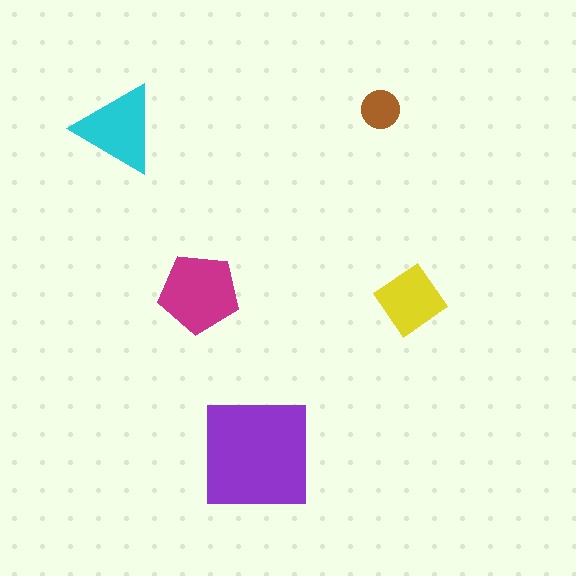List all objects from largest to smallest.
The purple square, the magenta pentagon, the cyan triangle, the yellow diamond, the brown circle.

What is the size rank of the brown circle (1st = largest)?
5th.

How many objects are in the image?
There are 5 objects in the image.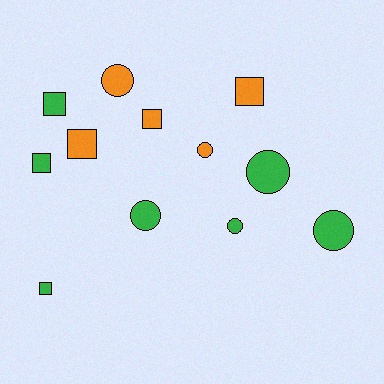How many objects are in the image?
There are 12 objects.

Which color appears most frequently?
Green, with 7 objects.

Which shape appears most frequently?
Circle, with 6 objects.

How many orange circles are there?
There are 2 orange circles.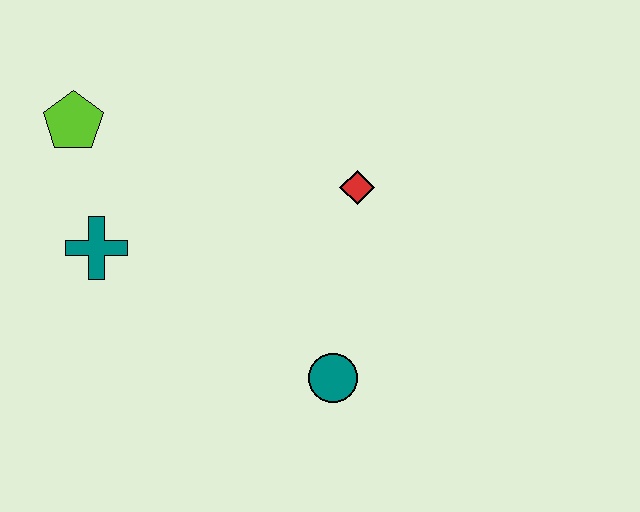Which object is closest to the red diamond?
The teal circle is closest to the red diamond.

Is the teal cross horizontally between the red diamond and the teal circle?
No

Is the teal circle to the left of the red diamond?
Yes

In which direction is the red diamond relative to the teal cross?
The red diamond is to the right of the teal cross.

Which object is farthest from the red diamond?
The lime pentagon is farthest from the red diamond.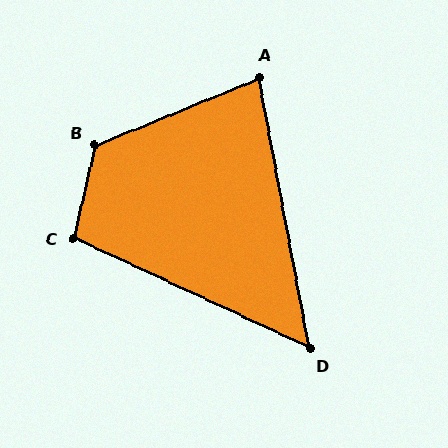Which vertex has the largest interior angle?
B, at approximately 126 degrees.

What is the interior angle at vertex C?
Approximately 102 degrees (obtuse).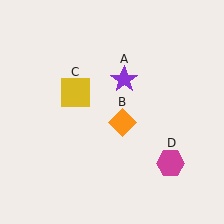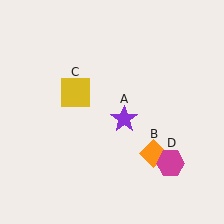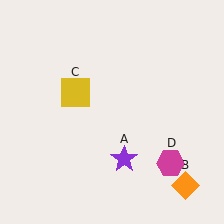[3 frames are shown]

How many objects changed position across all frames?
2 objects changed position: purple star (object A), orange diamond (object B).